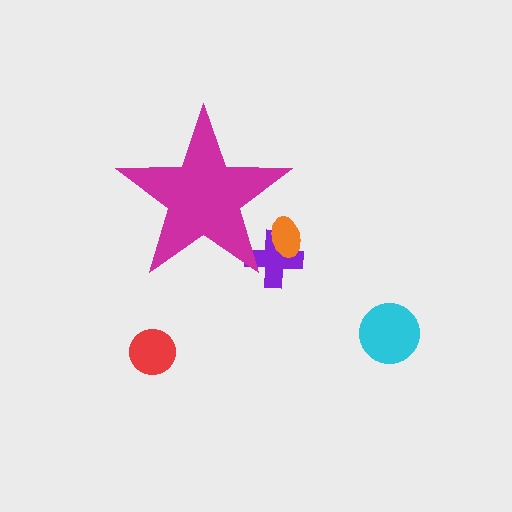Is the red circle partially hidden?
No, the red circle is fully visible.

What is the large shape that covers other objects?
A magenta star.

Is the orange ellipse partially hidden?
Yes, the orange ellipse is partially hidden behind the magenta star.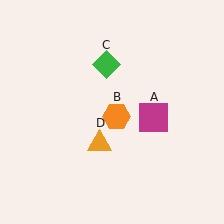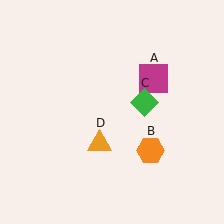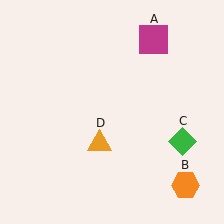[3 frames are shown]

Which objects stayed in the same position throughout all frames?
Orange triangle (object D) remained stationary.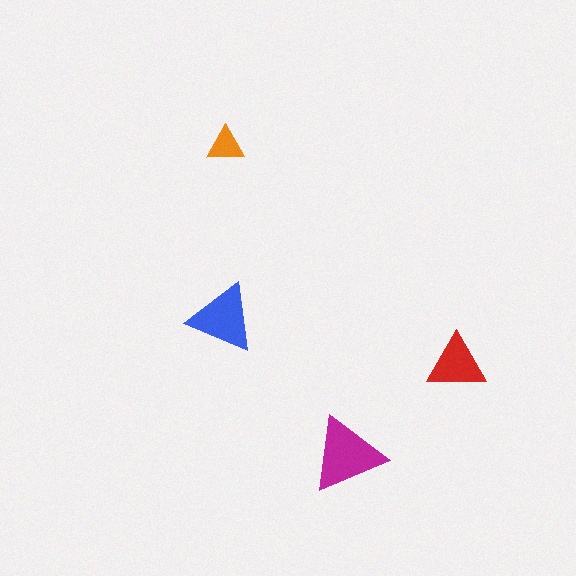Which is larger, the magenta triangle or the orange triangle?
The magenta one.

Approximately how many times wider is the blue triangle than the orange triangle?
About 2 times wider.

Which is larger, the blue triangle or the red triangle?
The blue one.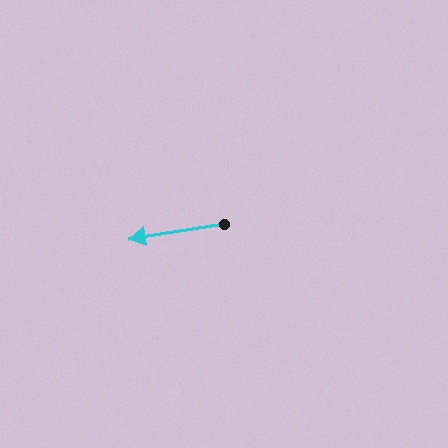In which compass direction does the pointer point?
West.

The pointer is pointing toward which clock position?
Roughly 9 o'clock.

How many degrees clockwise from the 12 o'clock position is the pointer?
Approximately 261 degrees.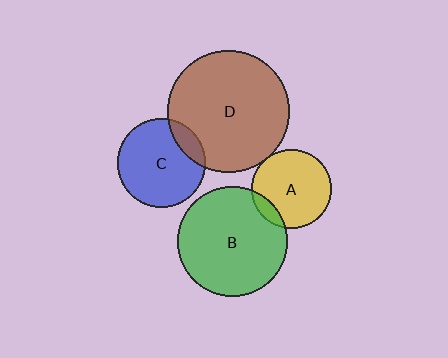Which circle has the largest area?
Circle D (brown).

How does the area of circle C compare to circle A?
Approximately 1.2 times.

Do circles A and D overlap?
Yes.